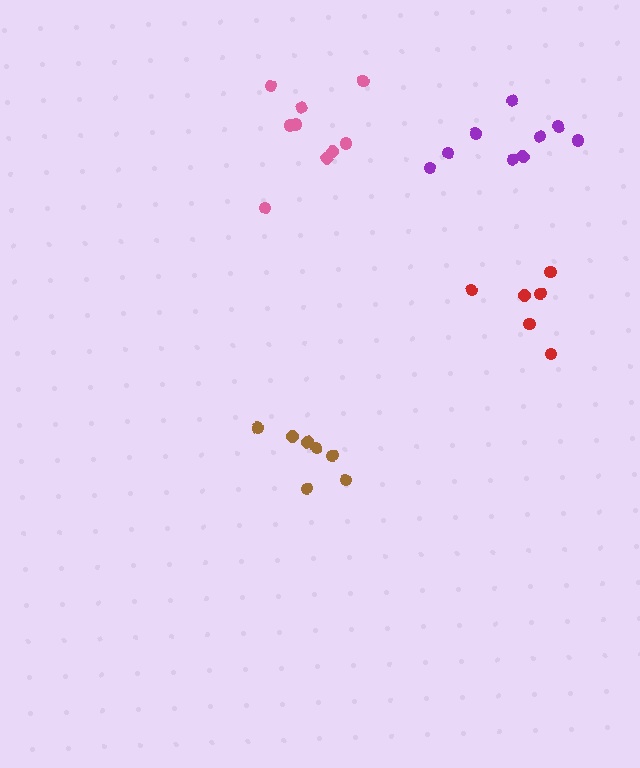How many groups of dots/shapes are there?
There are 4 groups.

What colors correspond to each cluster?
The clusters are colored: brown, red, purple, pink.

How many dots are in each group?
Group 1: 7 dots, Group 2: 6 dots, Group 3: 9 dots, Group 4: 9 dots (31 total).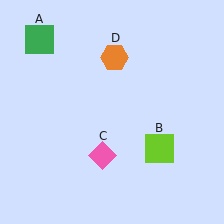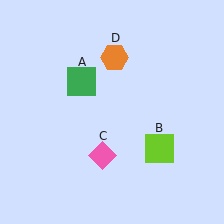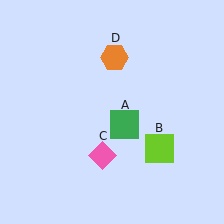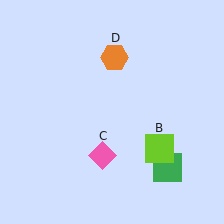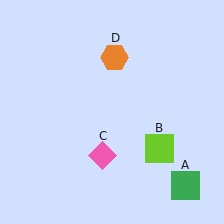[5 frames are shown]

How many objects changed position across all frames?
1 object changed position: green square (object A).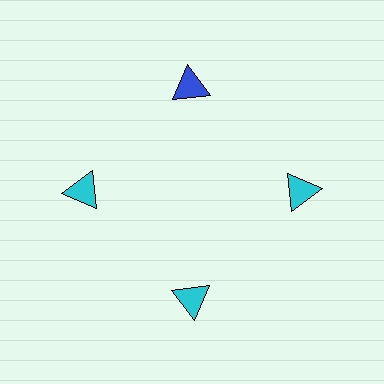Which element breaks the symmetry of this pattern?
The blue triangle at roughly the 12 o'clock position breaks the symmetry. All other shapes are cyan triangles.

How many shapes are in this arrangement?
There are 4 shapes arranged in a ring pattern.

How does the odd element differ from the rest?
It has a different color: blue instead of cyan.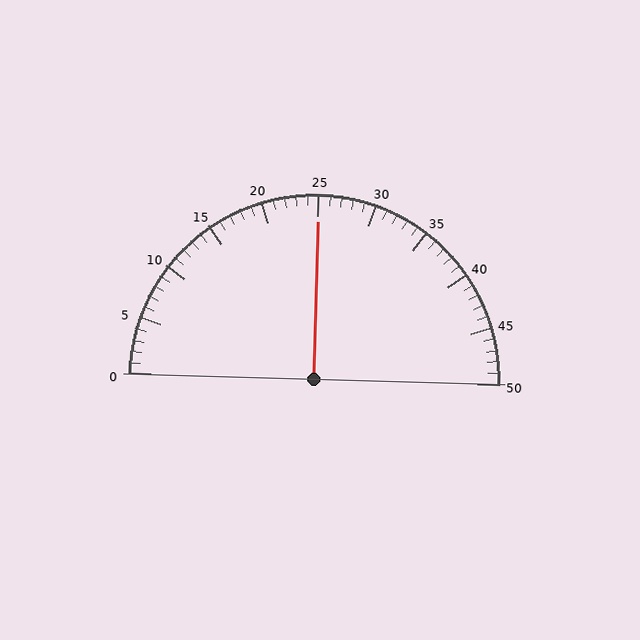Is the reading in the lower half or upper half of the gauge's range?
The reading is in the upper half of the range (0 to 50).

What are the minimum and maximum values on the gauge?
The gauge ranges from 0 to 50.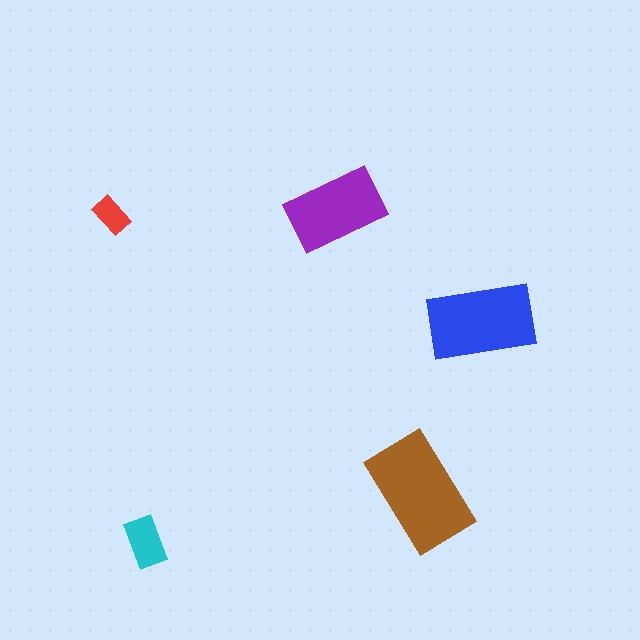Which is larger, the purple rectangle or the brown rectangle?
The brown one.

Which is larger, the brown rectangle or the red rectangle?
The brown one.